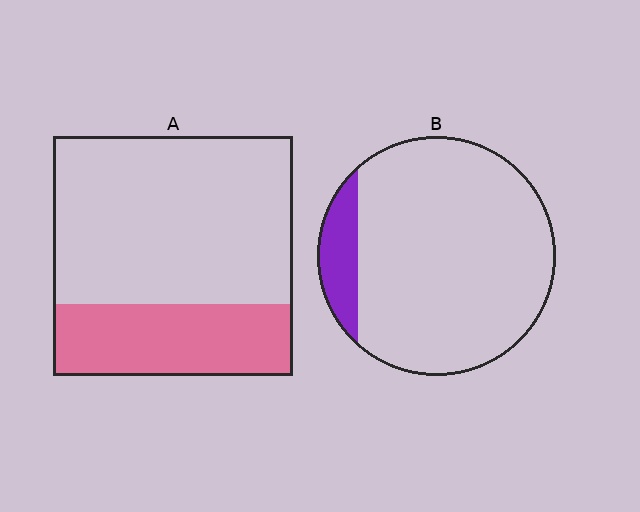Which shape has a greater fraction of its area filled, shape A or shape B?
Shape A.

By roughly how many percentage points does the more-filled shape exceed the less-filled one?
By roughly 20 percentage points (A over B).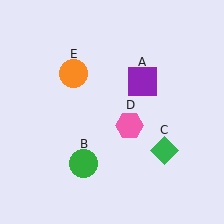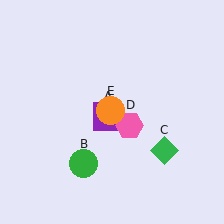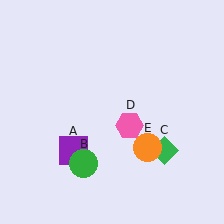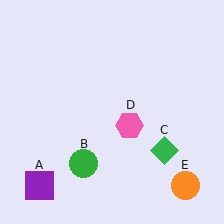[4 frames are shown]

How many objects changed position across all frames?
2 objects changed position: purple square (object A), orange circle (object E).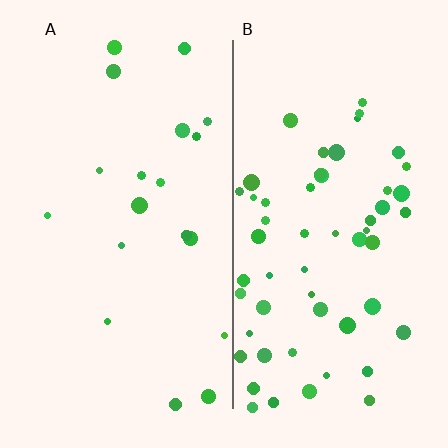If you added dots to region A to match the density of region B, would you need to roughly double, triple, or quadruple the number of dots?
Approximately triple.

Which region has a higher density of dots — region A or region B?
B (the right).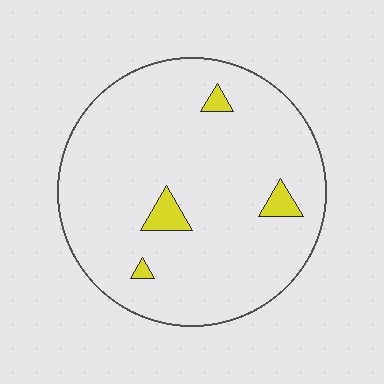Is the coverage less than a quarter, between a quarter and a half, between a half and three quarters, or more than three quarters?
Less than a quarter.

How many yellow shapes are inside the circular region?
4.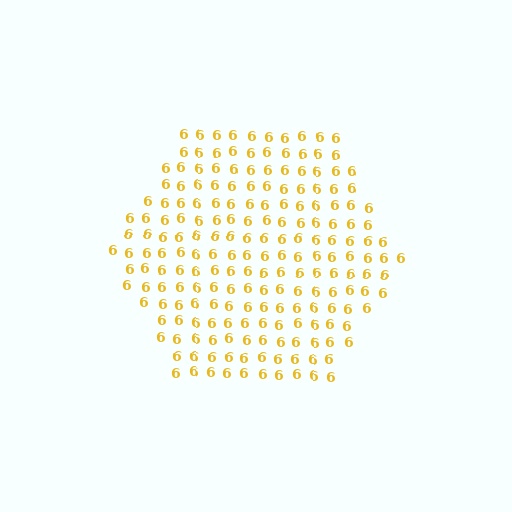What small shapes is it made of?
It is made of small digit 6's.